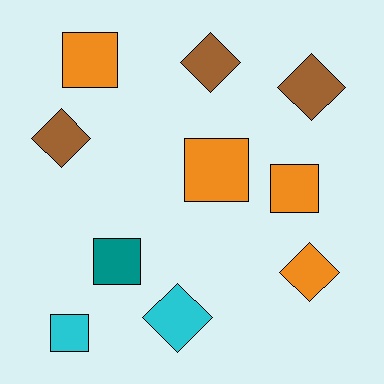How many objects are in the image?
There are 10 objects.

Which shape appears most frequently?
Square, with 5 objects.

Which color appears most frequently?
Orange, with 4 objects.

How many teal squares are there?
There is 1 teal square.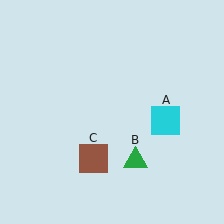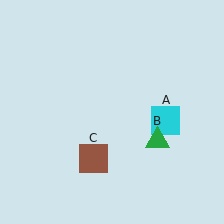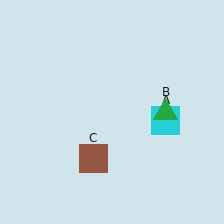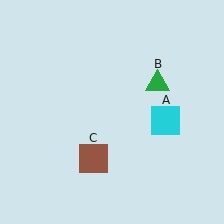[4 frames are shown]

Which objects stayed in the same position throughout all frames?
Cyan square (object A) and brown square (object C) remained stationary.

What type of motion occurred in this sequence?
The green triangle (object B) rotated counterclockwise around the center of the scene.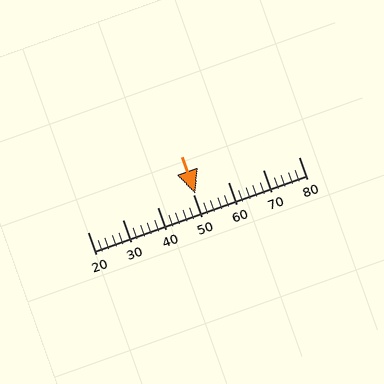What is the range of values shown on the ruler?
The ruler shows values from 20 to 80.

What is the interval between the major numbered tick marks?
The major tick marks are spaced 10 units apart.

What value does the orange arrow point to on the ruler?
The orange arrow points to approximately 51.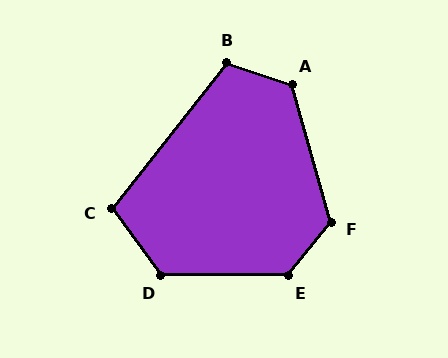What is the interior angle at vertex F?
Approximately 125 degrees (obtuse).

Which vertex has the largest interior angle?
E, at approximately 129 degrees.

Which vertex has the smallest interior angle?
C, at approximately 106 degrees.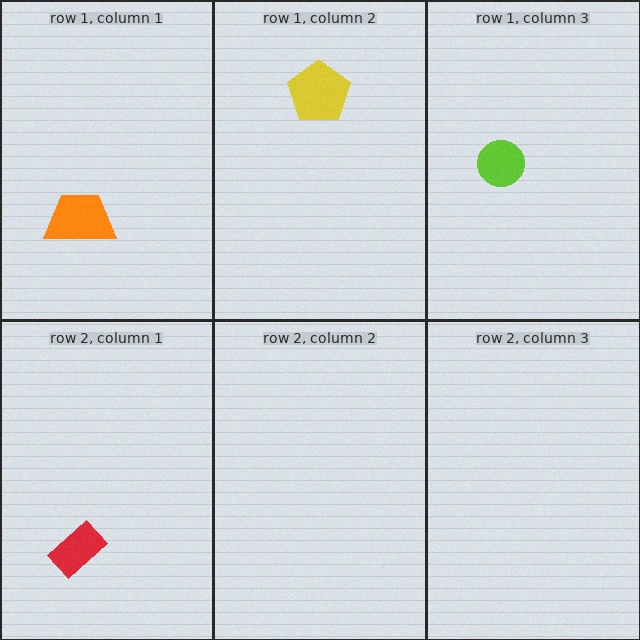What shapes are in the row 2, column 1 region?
The red rectangle.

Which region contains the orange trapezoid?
The row 1, column 1 region.